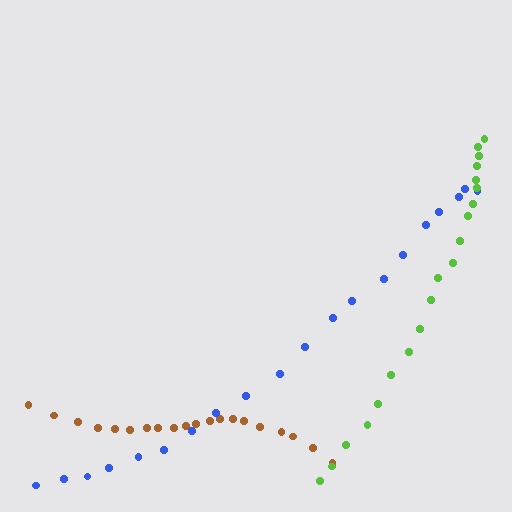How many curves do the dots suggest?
There are 3 distinct paths.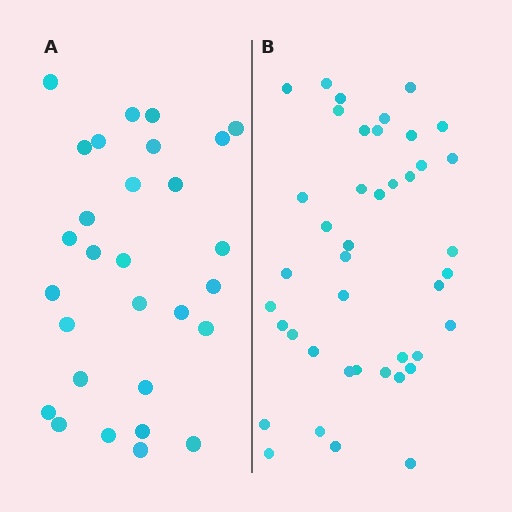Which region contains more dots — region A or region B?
Region B (the right region) has more dots.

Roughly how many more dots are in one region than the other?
Region B has approximately 15 more dots than region A.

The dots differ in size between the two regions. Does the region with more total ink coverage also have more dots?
No. Region A has more total ink coverage because its dots are larger, but region B actually contains more individual dots. Total area can be misleading — the number of items is what matters here.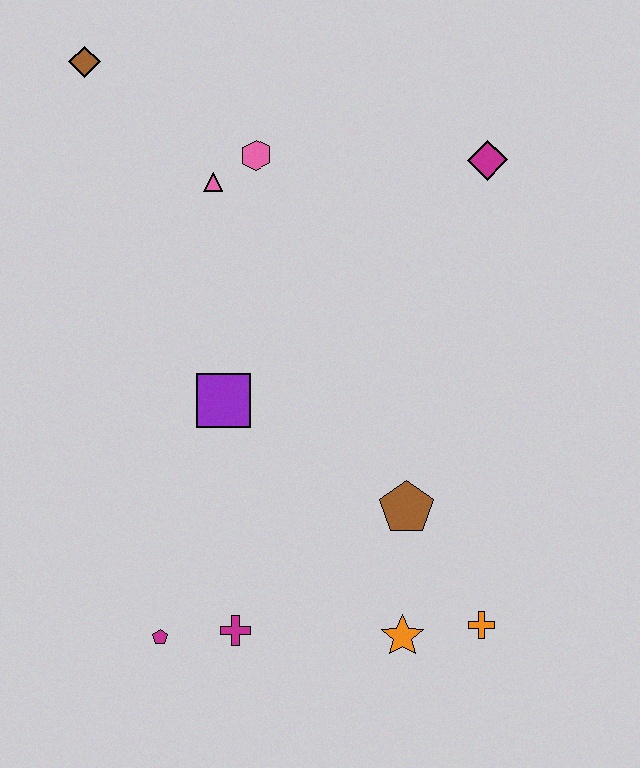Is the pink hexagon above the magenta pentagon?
Yes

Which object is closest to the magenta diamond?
The pink hexagon is closest to the magenta diamond.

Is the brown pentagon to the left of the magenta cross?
No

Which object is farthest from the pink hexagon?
The orange cross is farthest from the pink hexagon.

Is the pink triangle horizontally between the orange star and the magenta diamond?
No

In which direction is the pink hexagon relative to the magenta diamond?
The pink hexagon is to the left of the magenta diamond.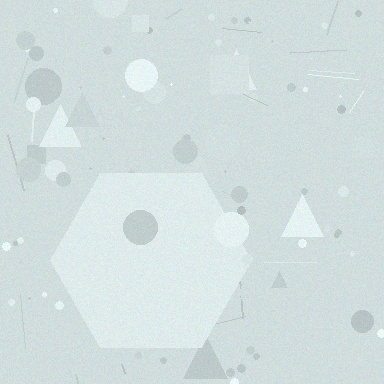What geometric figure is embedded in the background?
A hexagon is embedded in the background.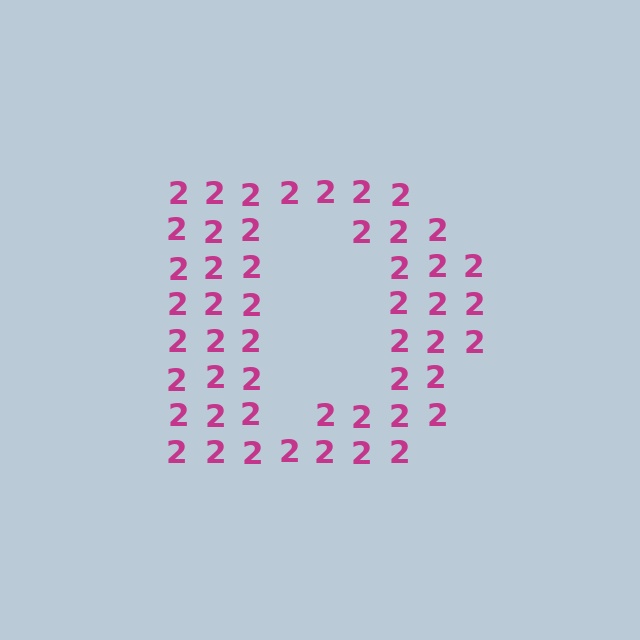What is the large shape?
The large shape is the letter D.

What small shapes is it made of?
It is made of small digit 2's.